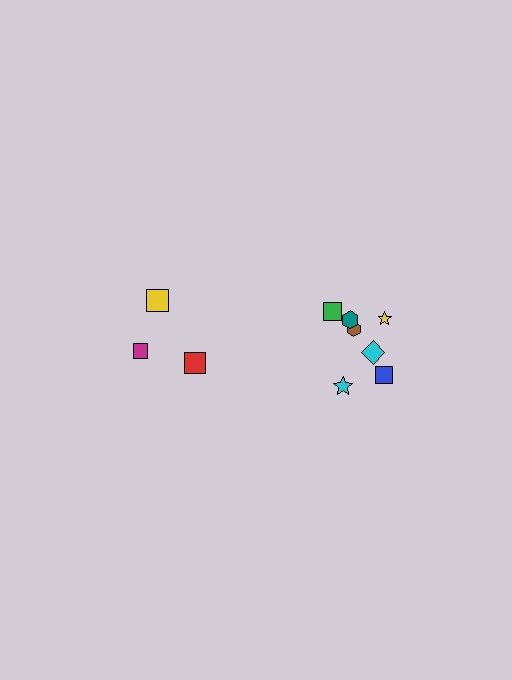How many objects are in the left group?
There are 3 objects.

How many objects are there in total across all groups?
There are 10 objects.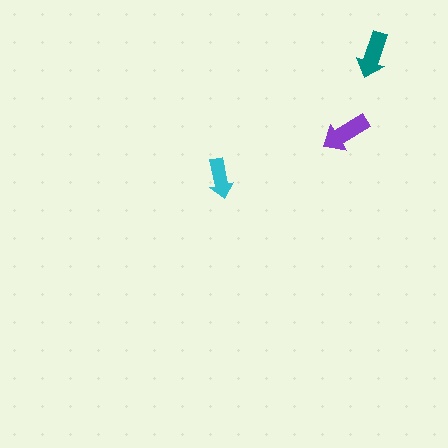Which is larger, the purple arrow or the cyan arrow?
The purple one.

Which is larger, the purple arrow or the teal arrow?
The purple one.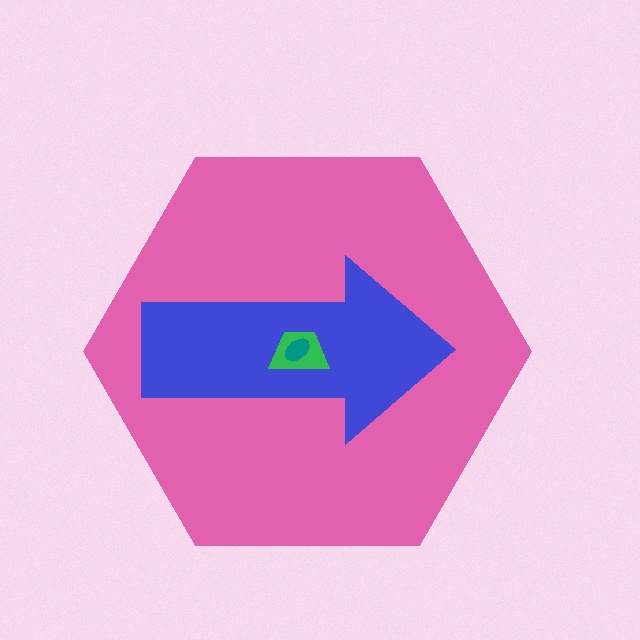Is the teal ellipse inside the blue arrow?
Yes.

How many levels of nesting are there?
4.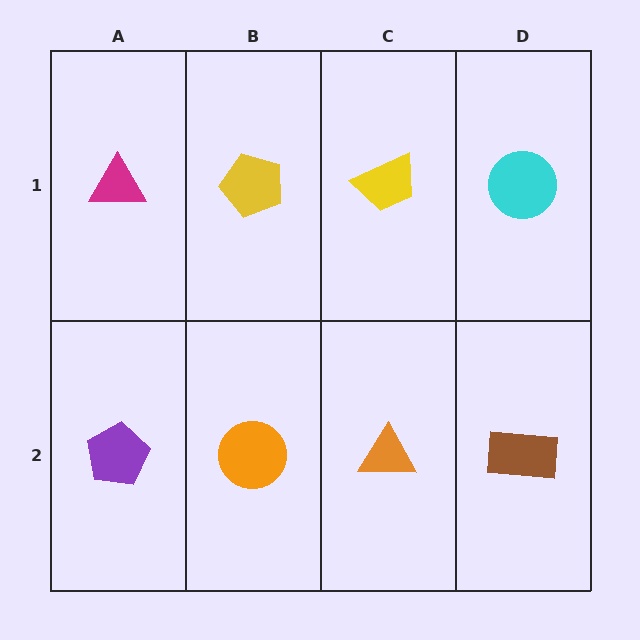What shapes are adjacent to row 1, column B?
An orange circle (row 2, column B), a magenta triangle (row 1, column A), a yellow trapezoid (row 1, column C).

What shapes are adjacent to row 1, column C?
An orange triangle (row 2, column C), a yellow pentagon (row 1, column B), a cyan circle (row 1, column D).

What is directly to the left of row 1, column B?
A magenta triangle.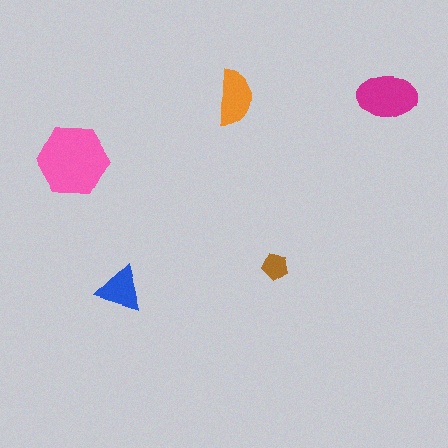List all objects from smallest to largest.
The brown pentagon, the blue triangle, the orange semicircle, the magenta ellipse, the pink hexagon.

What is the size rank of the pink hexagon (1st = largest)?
1st.